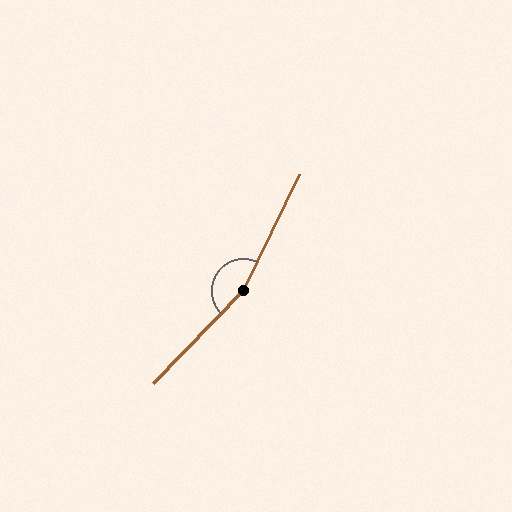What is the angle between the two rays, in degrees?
Approximately 162 degrees.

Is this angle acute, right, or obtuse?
It is obtuse.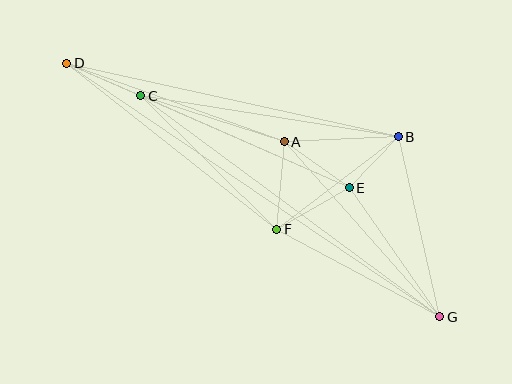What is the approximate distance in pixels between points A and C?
The distance between A and C is approximately 150 pixels.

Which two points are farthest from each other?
Points D and G are farthest from each other.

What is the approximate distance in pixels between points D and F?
The distance between D and F is approximately 268 pixels.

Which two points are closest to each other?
Points B and E are closest to each other.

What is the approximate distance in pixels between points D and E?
The distance between D and E is approximately 309 pixels.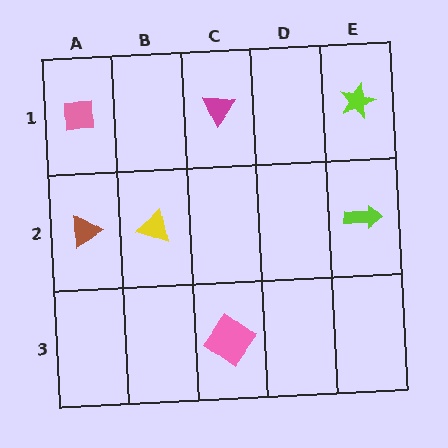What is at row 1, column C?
A magenta triangle.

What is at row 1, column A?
A pink square.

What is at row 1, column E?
A lime star.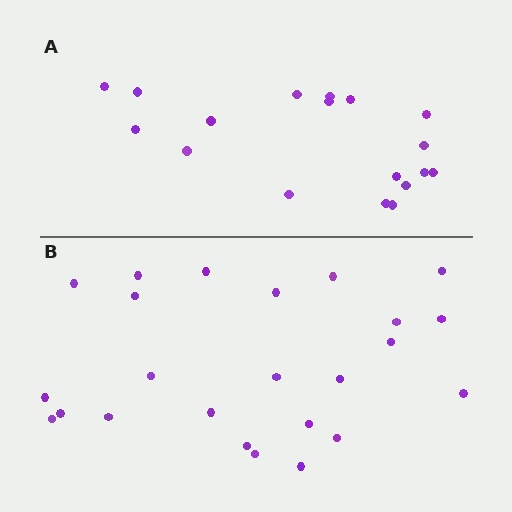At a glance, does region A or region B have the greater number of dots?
Region B (the bottom region) has more dots.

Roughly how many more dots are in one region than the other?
Region B has about 6 more dots than region A.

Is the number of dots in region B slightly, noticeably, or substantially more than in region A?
Region B has noticeably more, but not dramatically so. The ratio is roughly 1.3 to 1.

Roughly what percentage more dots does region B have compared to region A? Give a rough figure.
About 35% more.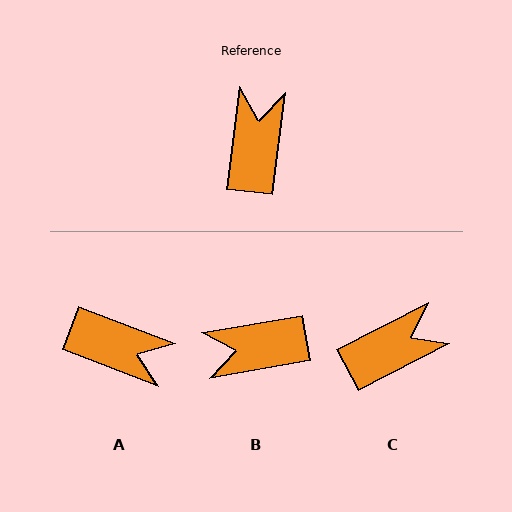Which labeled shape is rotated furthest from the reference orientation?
B, about 107 degrees away.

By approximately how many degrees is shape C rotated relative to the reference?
Approximately 56 degrees clockwise.